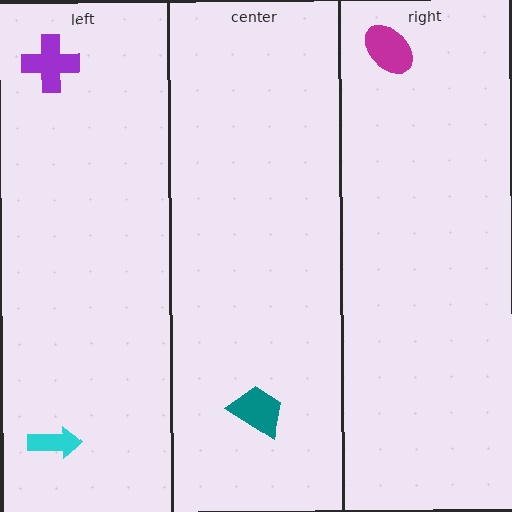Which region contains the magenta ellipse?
The right region.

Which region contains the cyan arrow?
The left region.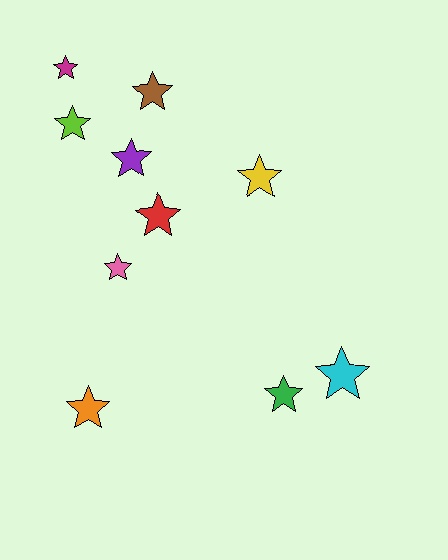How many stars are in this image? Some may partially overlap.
There are 10 stars.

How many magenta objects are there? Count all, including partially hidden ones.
There is 1 magenta object.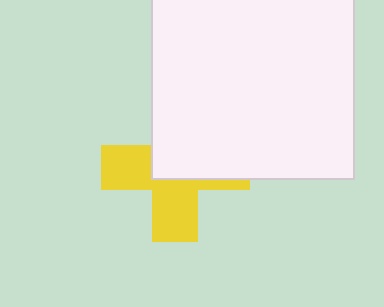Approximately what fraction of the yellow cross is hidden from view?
Roughly 51% of the yellow cross is hidden behind the white square.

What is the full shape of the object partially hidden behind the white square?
The partially hidden object is a yellow cross.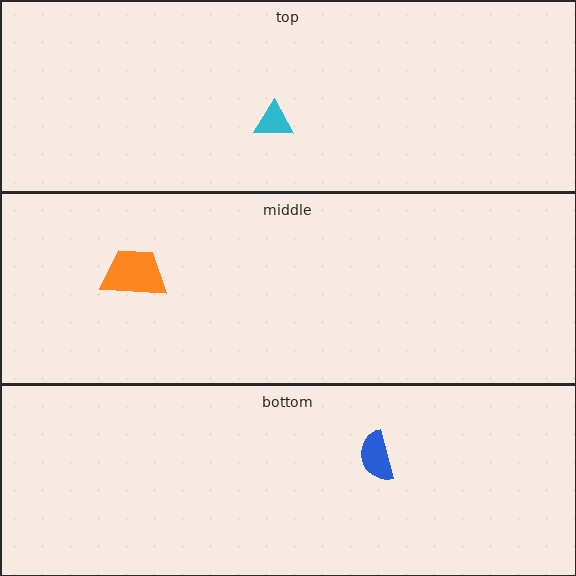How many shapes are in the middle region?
1.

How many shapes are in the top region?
1.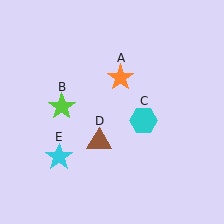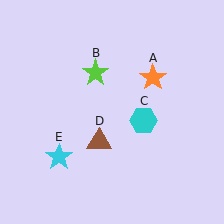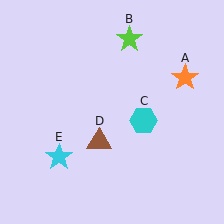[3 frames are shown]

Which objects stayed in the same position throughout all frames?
Cyan hexagon (object C) and brown triangle (object D) and cyan star (object E) remained stationary.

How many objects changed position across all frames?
2 objects changed position: orange star (object A), lime star (object B).